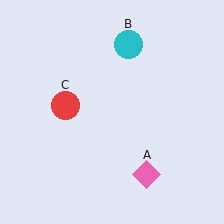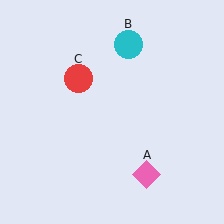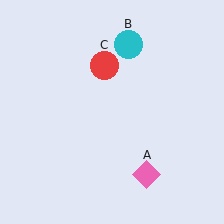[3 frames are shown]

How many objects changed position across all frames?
1 object changed position: red circle (object C).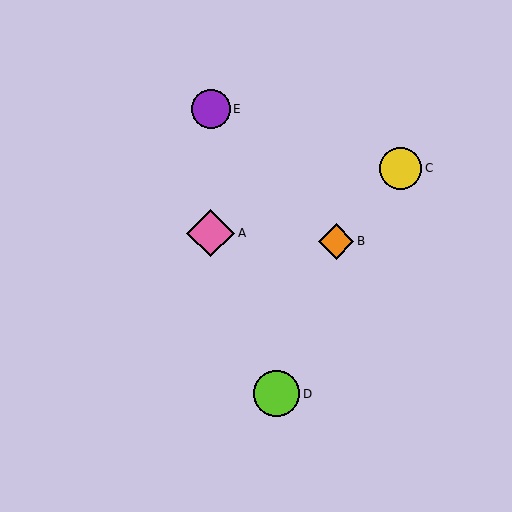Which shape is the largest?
The pink diamond (labeled A) is the largest.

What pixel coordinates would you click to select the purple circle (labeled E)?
Click at (211, 109) to select the purple circle E.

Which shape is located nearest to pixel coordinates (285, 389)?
The lime circle (labeled D) at (276, 394) is nearest to that location.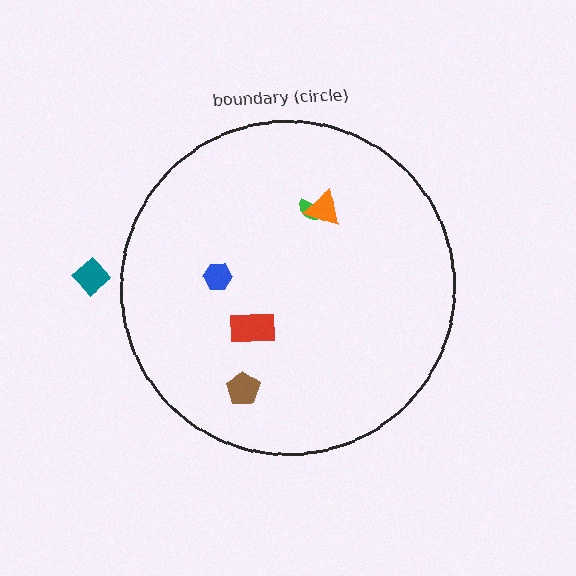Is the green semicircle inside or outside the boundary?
Inside.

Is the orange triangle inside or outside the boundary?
Inside.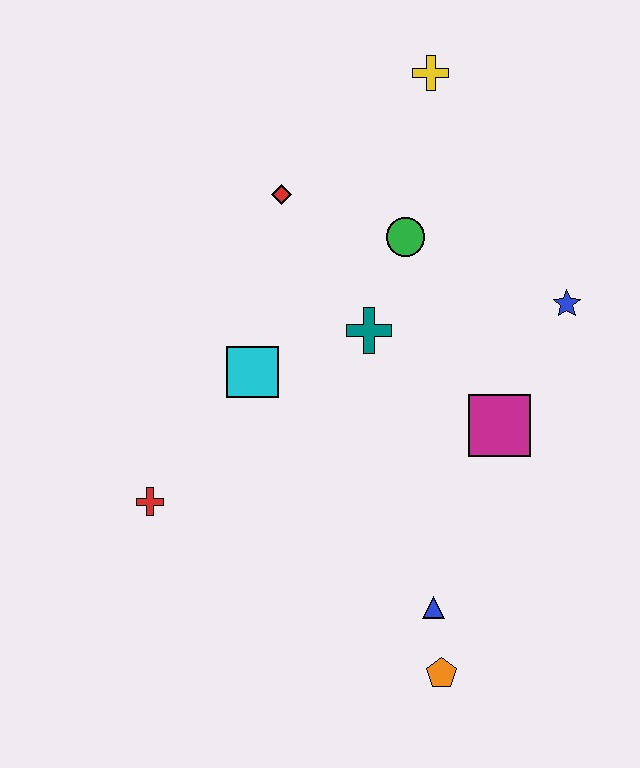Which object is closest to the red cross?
The cyan square is closest to the red cross.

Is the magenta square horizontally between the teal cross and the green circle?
No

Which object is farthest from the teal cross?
The orange pentagon is farthest from the teal cross.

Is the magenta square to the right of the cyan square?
Yes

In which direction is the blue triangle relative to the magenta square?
The blue triangle is below the magenta square.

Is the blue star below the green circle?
Yes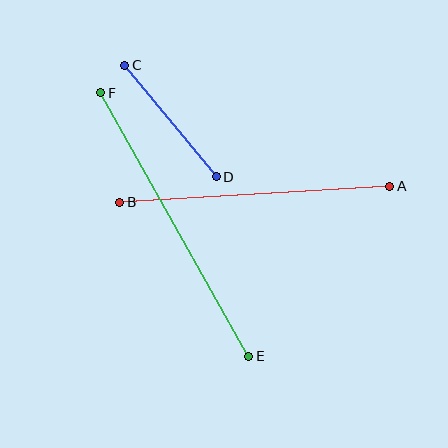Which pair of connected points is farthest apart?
Points E and F are farthest apart.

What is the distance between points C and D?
The distance is approximately 145 pixels.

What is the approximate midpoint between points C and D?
The midpoint is at approximately (171, 121) pixels.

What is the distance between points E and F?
The distance is approximately 302 pixels.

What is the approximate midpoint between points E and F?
The midpoint is at approximately (175, 224) pixels.